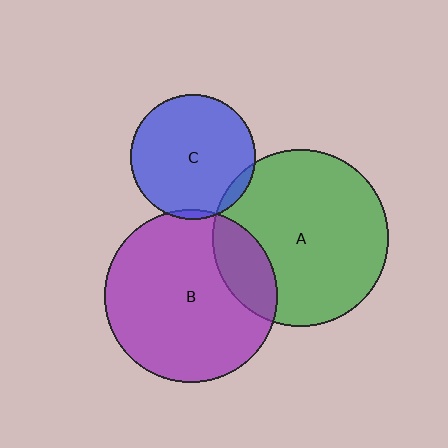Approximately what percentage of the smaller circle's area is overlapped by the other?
Approximately 20%.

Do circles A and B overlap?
Yes.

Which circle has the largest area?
Circle A (green).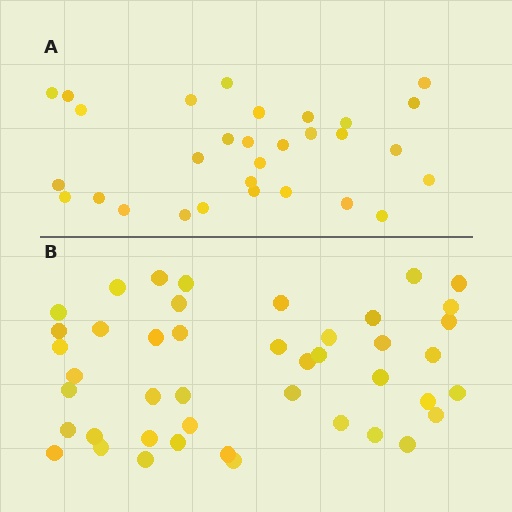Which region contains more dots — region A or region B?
Region B (the bottom region) has more dots.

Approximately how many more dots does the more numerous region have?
Region B has approximately 15 more dots than region A.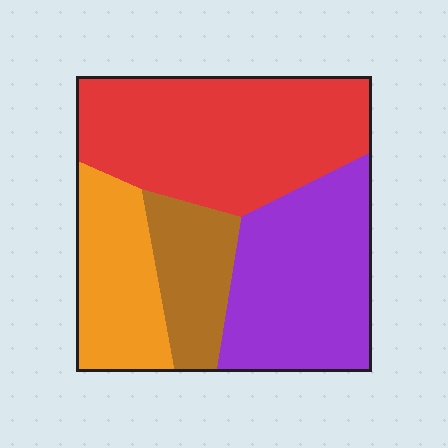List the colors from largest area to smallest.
From largest to smallest: red, purple, orange, brown.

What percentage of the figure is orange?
Orange covers 18% of the figure.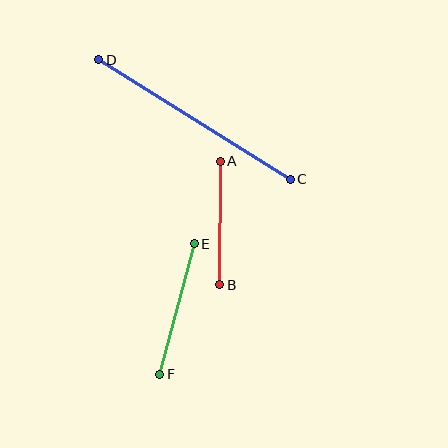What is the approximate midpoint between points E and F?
The midpoint is at approximately (177, 309) pixels.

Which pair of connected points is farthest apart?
Points C and D are farthest apart.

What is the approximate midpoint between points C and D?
The midpoint is at approximately (195, 120) pixels.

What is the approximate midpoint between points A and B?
The midpoint is at approximately (220, 223) pixels.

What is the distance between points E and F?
The distance is approximately 135 pixels.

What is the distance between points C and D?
The distance is approximately 226 pixels.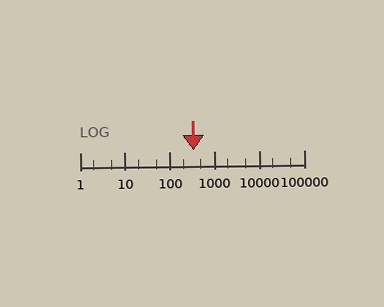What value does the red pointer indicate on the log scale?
The pointer indicates approximately 350.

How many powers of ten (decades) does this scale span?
The scale spans 5 decades, from 1 to 100000.